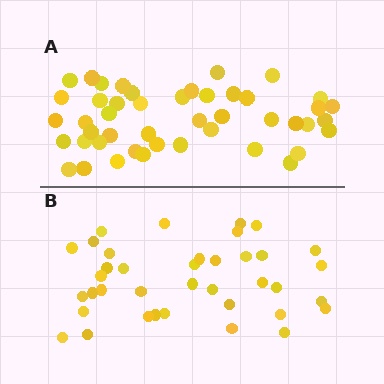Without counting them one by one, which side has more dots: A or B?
Region A (the top region) has more dots.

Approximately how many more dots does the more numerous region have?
Region A has roughly 8 or so more dots than region B.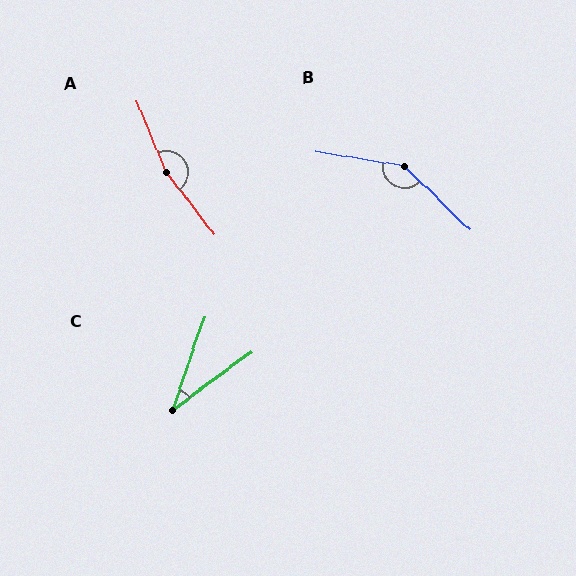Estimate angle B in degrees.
Approximately 145 degrees.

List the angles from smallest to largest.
C (34°), B (145°), A (165°).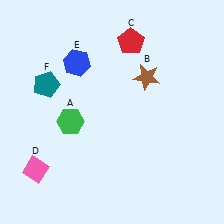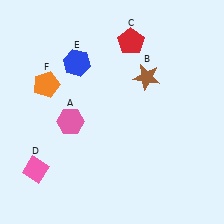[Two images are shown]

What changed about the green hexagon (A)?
In Image 1, A is green. In Image 2, it changed to pink.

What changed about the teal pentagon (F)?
In Image 1, F is teal. In Image 2, it changed to orange.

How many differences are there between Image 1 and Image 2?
There are 2 differences between the two images.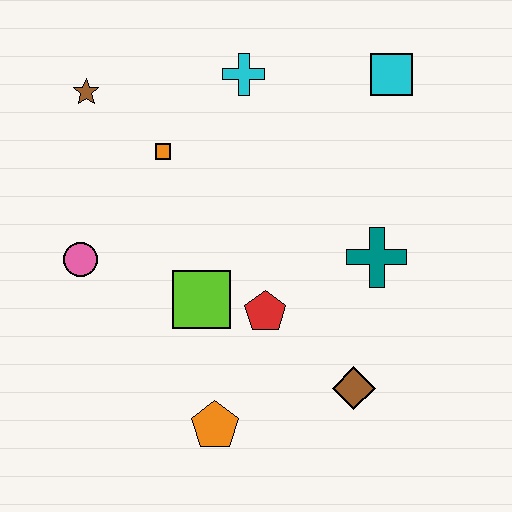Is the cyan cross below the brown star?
No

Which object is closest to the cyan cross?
The orange square is closest to the cyan cross.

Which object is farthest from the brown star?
The brown diamond is farthest from the brown star.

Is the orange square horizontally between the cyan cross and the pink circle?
Yes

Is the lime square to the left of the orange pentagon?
Yes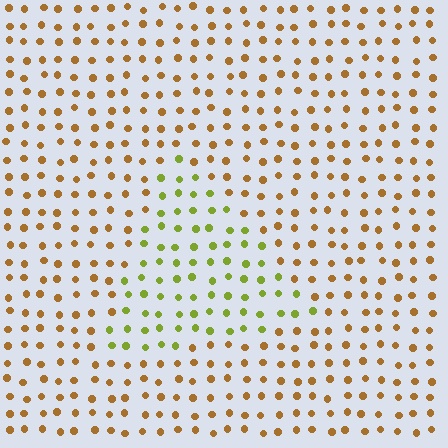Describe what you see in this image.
The image is filled with small brown elements in a uniform arrangement. A triangle-shaped region is visible where the elements are tinted to a slightly different hue, forming a subtle color boundary.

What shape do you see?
I see a triangle.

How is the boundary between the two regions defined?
The boundary is defined purely by a slight shift in hue (about 46 degrees). Spacing, size, and orientation are identical on both sides.